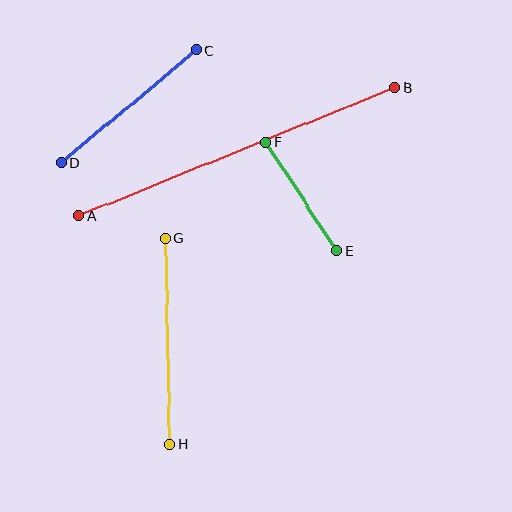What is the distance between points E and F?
The distance is approximately 129 pixels.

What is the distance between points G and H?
The distance is approximately 206 pixels.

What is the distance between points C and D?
The distance is approximately 176 pixels.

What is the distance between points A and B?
The distance is approximately 341 pixels.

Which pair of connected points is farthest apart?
Points A and B are farthest apart.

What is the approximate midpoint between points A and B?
The midpoint is at approximately (237, 152) pixels.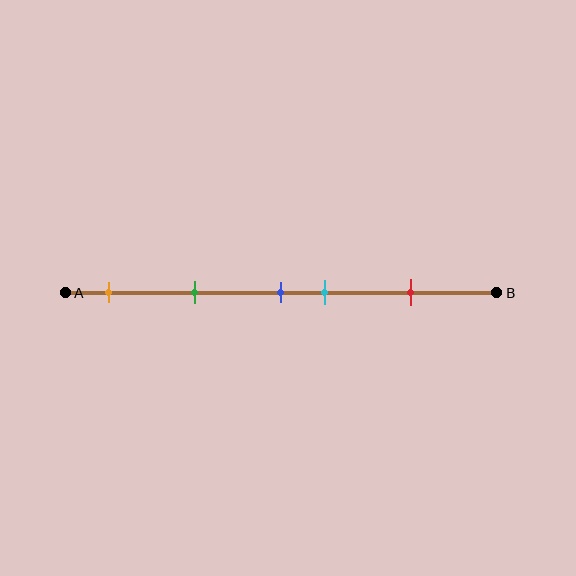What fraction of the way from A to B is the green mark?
The green mark is approximately 30% (0.3) of the way from A to B.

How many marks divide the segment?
There are 5 marks dividing the segment.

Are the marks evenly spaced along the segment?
No, the marks are not evenly spaced.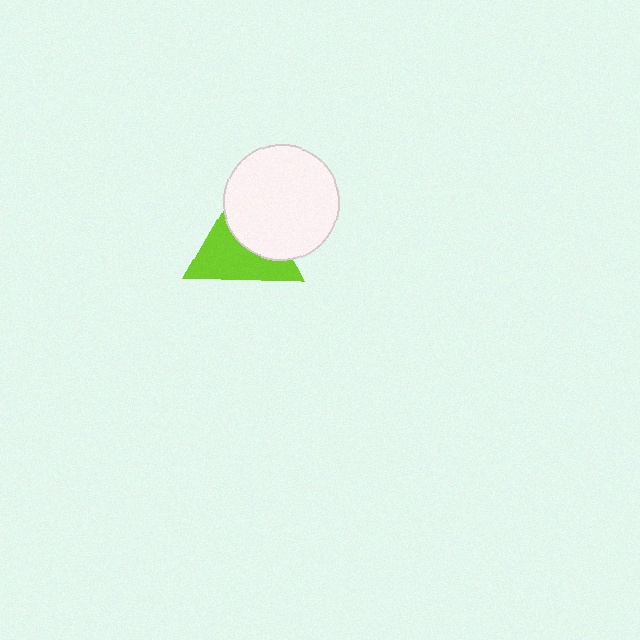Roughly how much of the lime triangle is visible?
About half of it is visible (roughly 55%).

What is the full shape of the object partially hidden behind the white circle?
The partially hidden object is a lime triangle.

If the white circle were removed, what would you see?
You would see the complete lime triangle.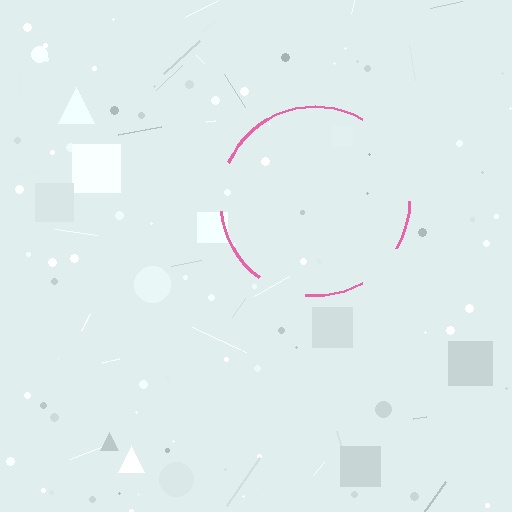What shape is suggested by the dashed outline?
The dashed outline suggests a circle.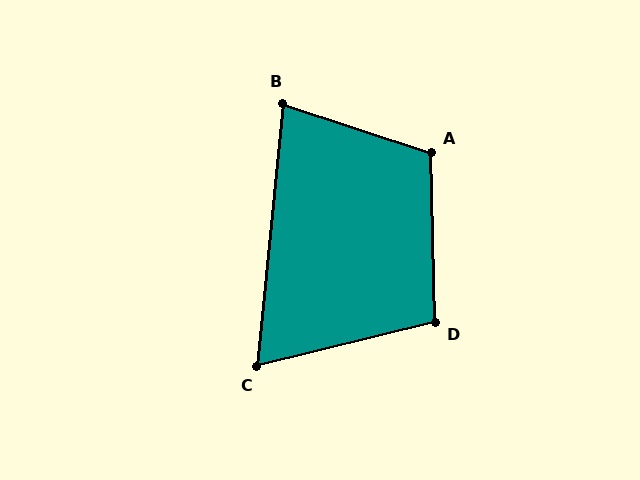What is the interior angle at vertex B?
Approximately 77 degrees (acute).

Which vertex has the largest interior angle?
A, at approximately 109 degrees.